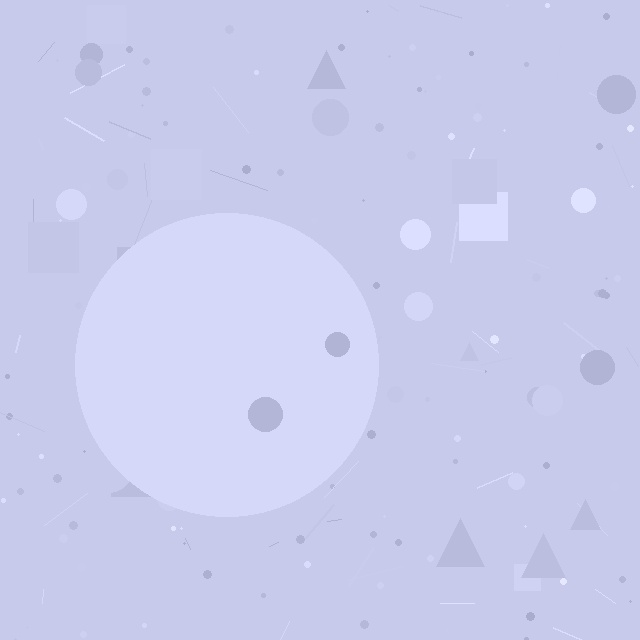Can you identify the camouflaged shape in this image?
The camouflaged shape is a circle.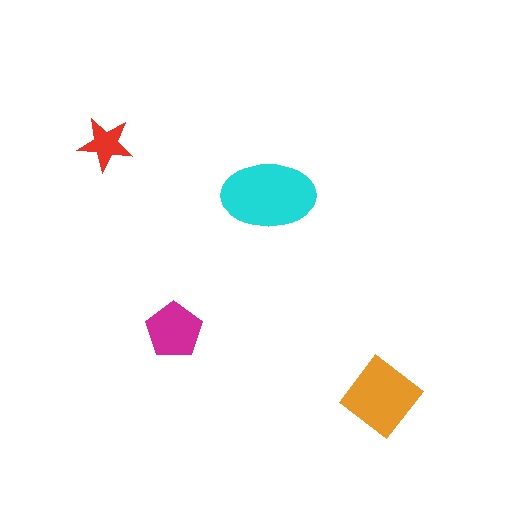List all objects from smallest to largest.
The red star, the magenta pentagon, the orange diamond, the cyan ellipse.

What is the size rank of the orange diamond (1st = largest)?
2nd.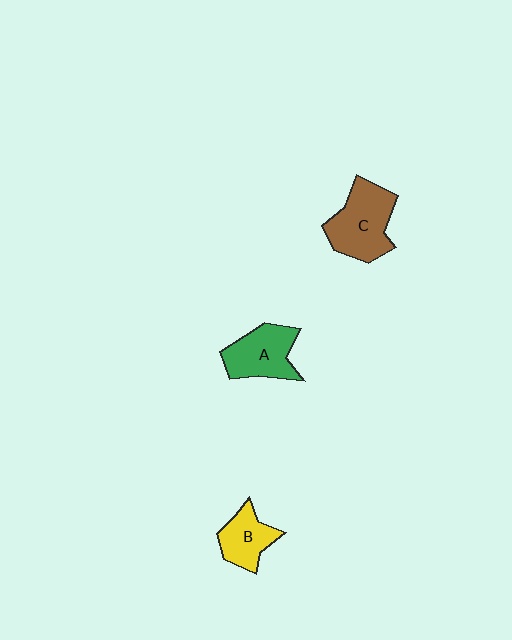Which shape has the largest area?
Shape C (brown).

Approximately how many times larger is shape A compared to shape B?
Approximately 1.3 times.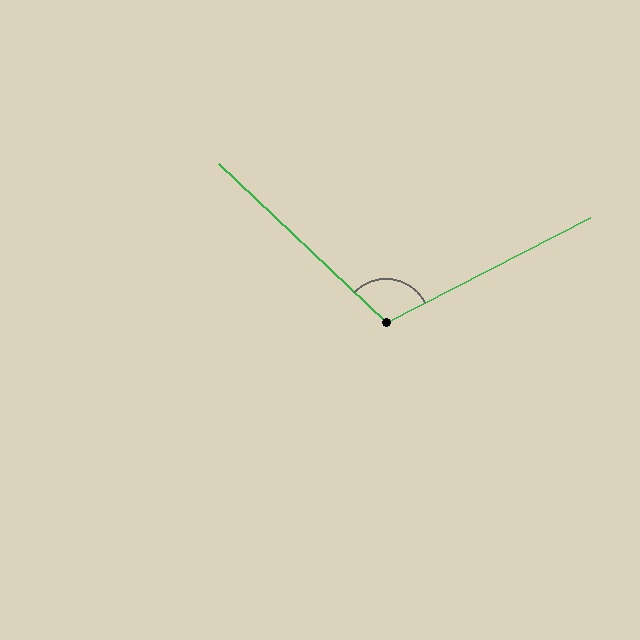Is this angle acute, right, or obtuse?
It is obtuse.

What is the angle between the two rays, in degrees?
Approximately 109 degrees.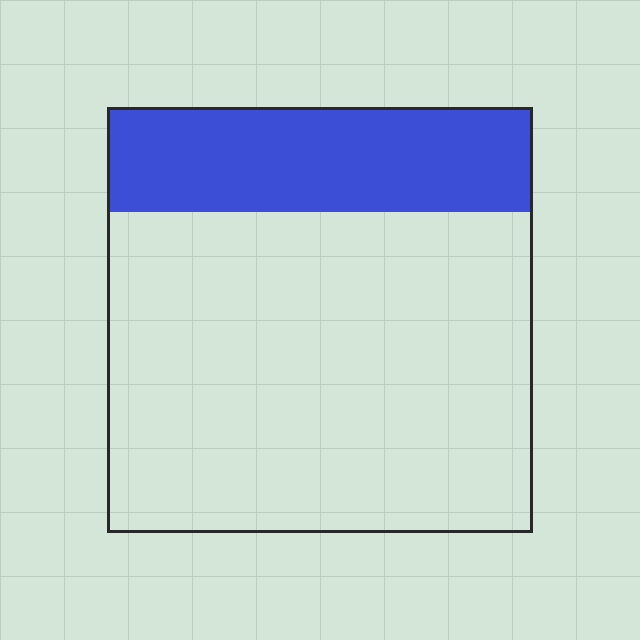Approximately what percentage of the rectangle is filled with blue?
Approximately 25%.